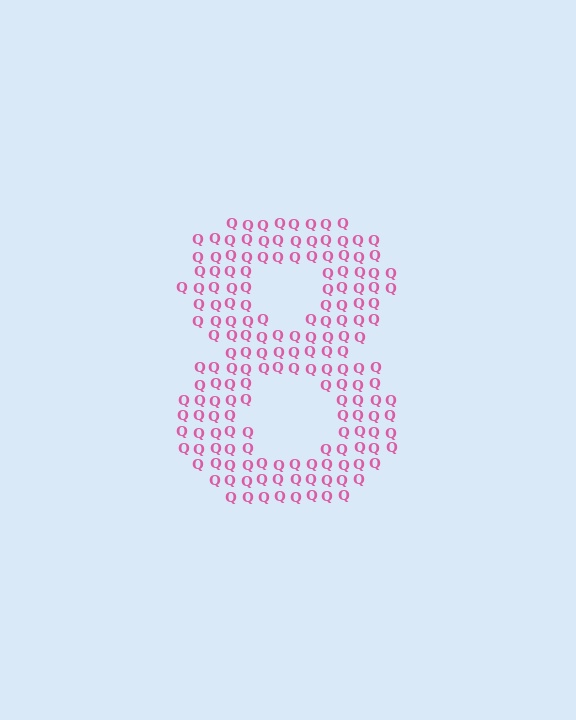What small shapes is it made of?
It is made of small letter Q's.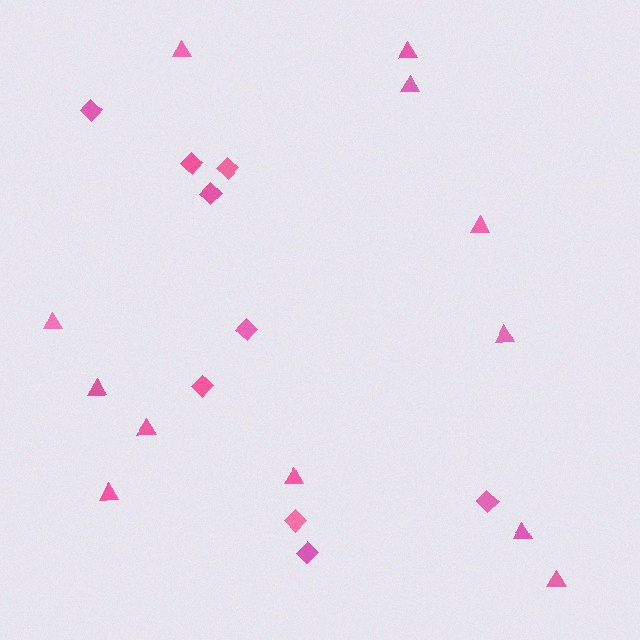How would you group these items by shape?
There are 2 groups: one group of diamonds (9) and one group of triangles (12).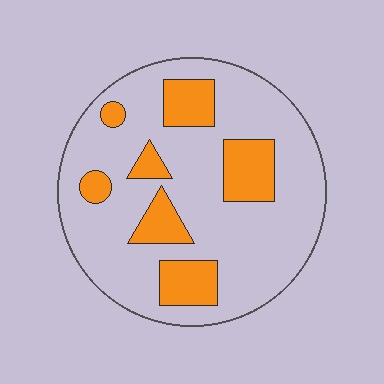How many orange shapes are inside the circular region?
7.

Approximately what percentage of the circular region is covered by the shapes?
Approximately 25%.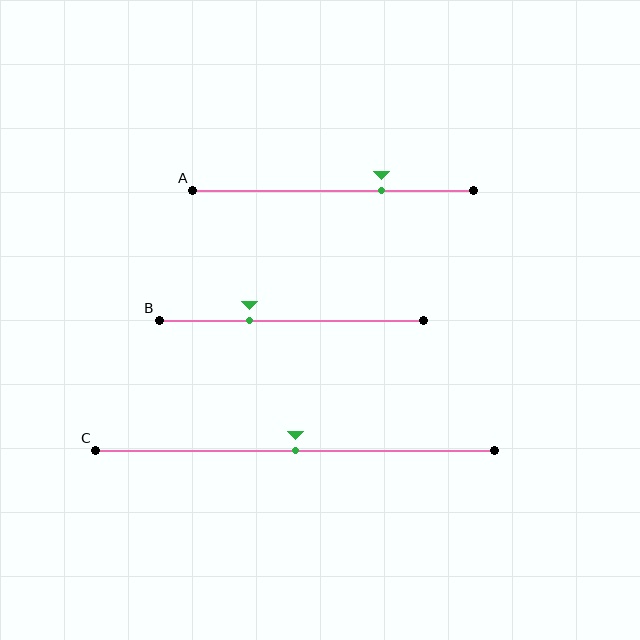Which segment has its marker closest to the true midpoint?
Segment C has its marker closest to the true midpoint.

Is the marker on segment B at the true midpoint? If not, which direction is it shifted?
No, the marker on segment B is shifted to the left by about 16% of the segment length.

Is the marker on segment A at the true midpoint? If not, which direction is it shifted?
No, the marker on segment A is shifted to the right by about 17% of the segment length.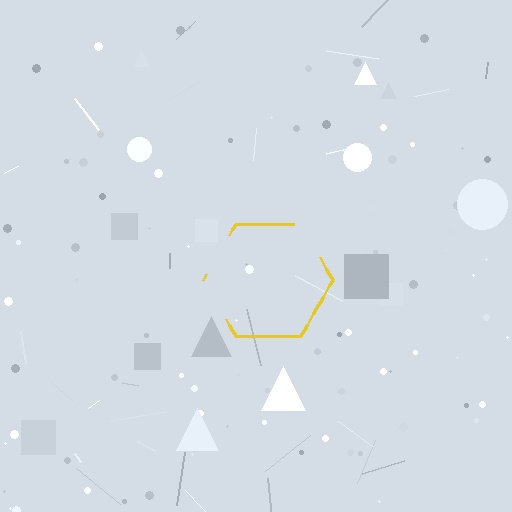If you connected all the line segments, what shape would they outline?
They would outline a hexagon.